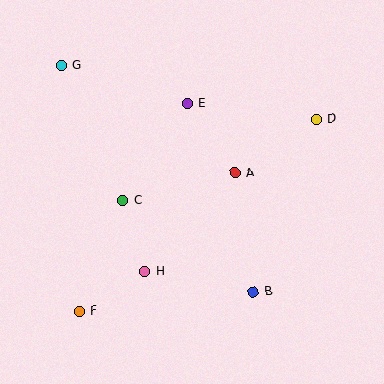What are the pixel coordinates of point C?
Point C is at (123, 201).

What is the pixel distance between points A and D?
The distance between A and D is 98 pixels.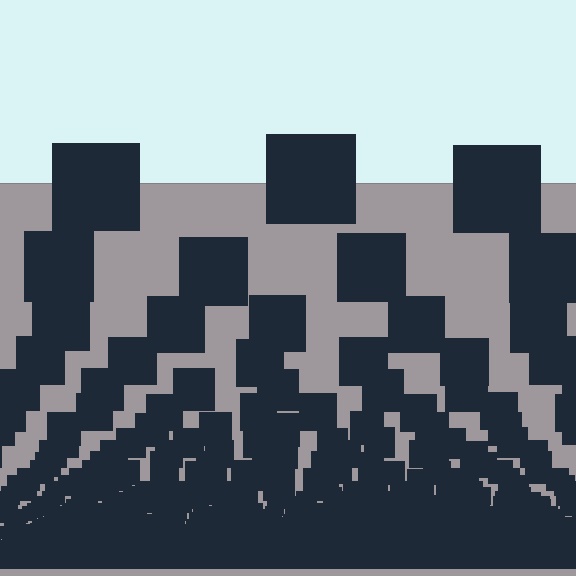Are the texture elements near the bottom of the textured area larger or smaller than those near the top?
Smaller. The gradient is inverted — elements near the bottom are smaller and denser.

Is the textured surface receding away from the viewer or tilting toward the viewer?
The surface appears to tilt toward the viewer. Texture elements get larger and sparser toward the top.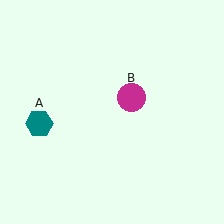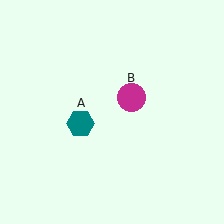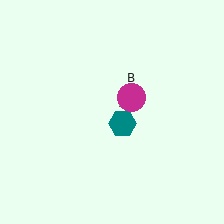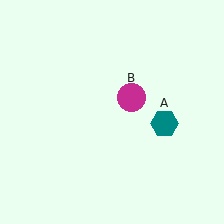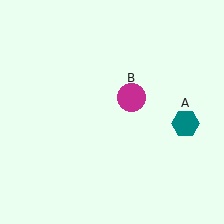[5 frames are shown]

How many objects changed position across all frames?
1 object changed position: teal hexagon (object A).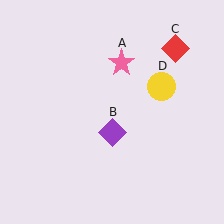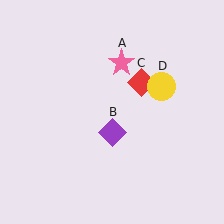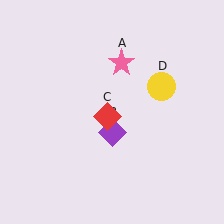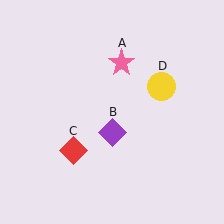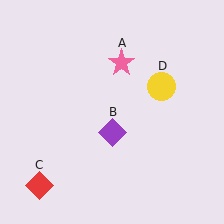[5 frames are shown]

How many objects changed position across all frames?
1 object changed position: red diamond (object C).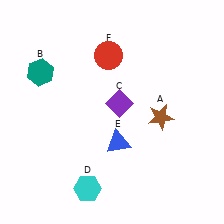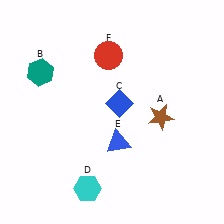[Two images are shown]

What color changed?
The diamond (C) changed from purple in Image 1 to blue in Image 2.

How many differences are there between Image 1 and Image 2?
There is 1 difference between the two images.